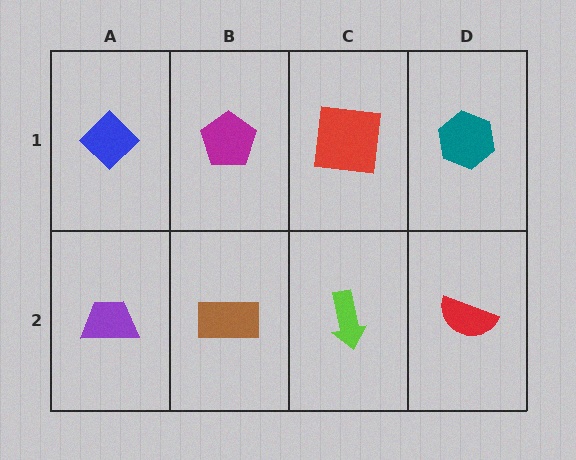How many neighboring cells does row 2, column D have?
2.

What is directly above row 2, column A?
A blue diamond.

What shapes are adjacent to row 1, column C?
A lime arrow (row 2, column C), a magenta pentagon (row 1, column B), a teal hexagon (row 1, column D).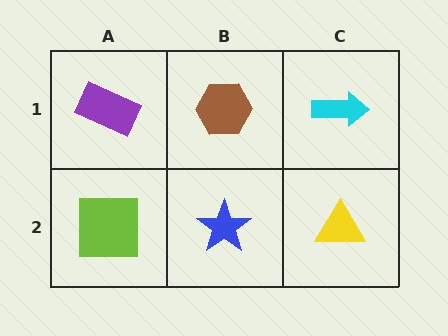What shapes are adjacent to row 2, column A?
A purple rectangle (row 1, column A), a blue star (row 2, column B).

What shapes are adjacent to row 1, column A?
A lime square (row 2, column A), a brown hexagon (row 1, column B).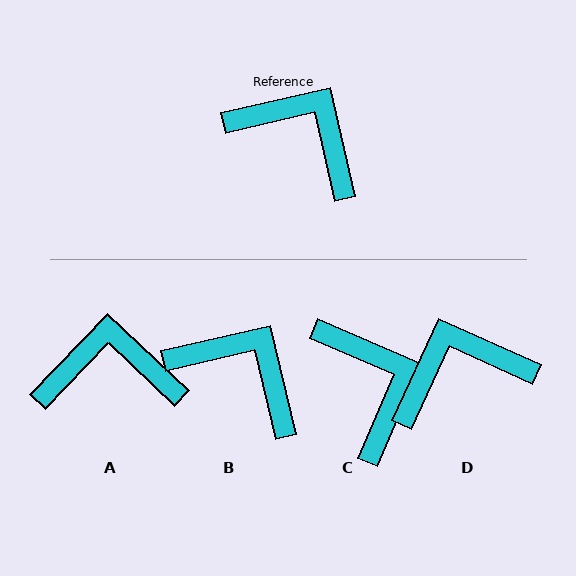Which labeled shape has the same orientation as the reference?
B.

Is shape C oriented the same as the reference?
No, it is off by about 36 degrees.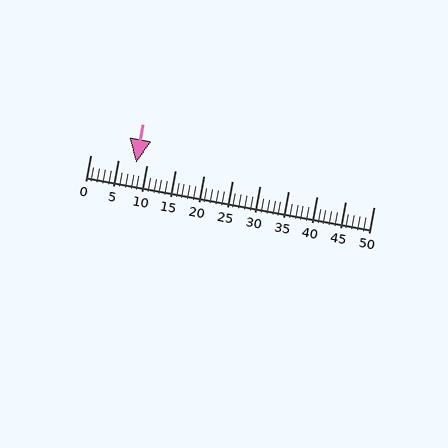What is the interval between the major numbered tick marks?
The major tick marks are spaced 5 units apart.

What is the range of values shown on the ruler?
The ruler shows values from 0 to 50.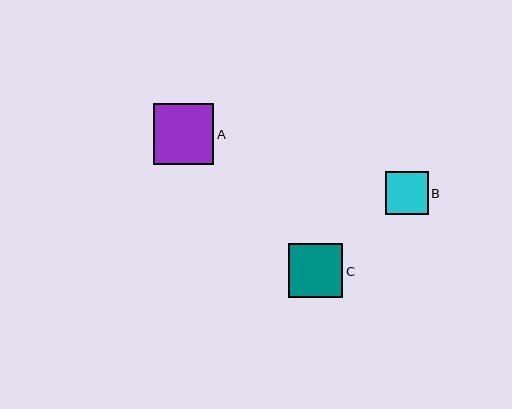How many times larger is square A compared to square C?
Square A is approximately 1.1 times the size of square C.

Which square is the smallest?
Square B is the smallest with a size of approximately 43 pixels.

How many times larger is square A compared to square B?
Square A is approximately 1.4 times the size of square B.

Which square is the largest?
Square A is the largest with a size of approximately 61 pixels.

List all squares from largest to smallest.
From largest to smallest: A, C, B.